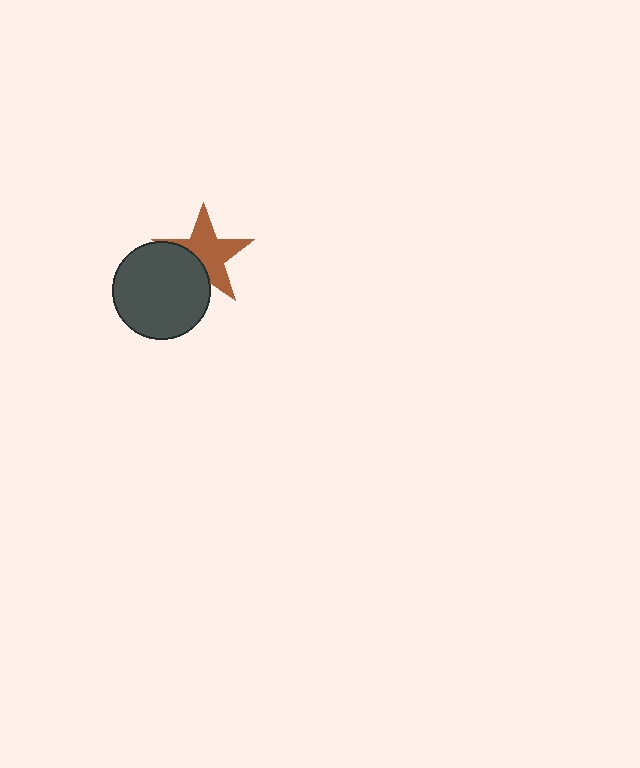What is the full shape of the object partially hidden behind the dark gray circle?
The partially hidden object is a brown star.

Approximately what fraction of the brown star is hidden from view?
Roughly 34% of the brown star is hidden behind the dark gray circle.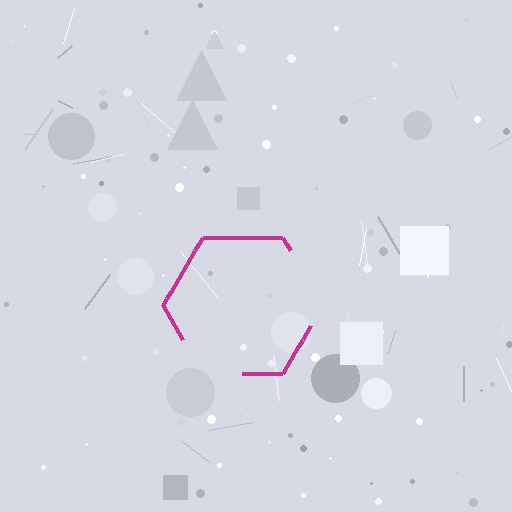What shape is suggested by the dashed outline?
The dashed outline suggests a hexagon.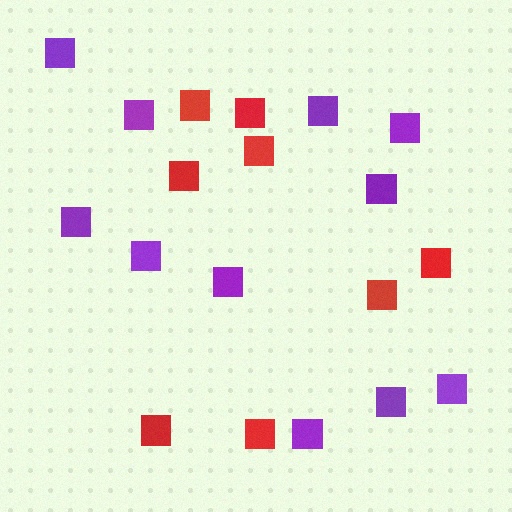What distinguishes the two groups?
There are 2 groups: one group of red squares (8) and one group of purple squares (11).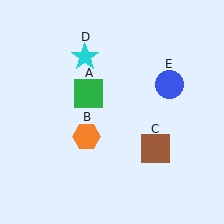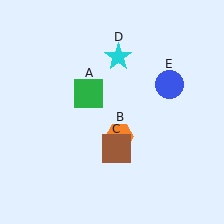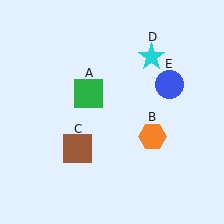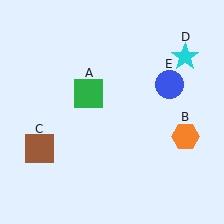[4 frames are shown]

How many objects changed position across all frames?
3 objects changed position: orange hexagon (object B), brown square (object C), cyan star (object D).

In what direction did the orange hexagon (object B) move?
The orange hexagon (object B) moved right.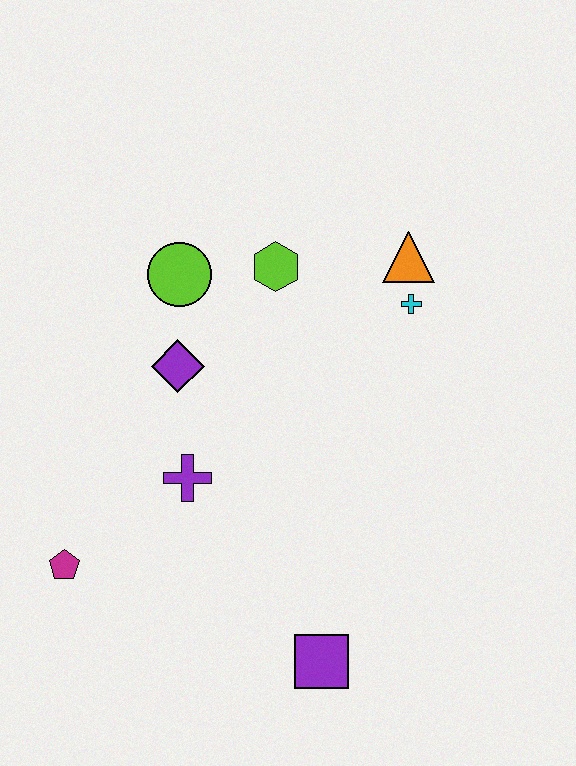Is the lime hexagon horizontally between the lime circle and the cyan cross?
Yes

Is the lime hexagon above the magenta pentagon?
Yes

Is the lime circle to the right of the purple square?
No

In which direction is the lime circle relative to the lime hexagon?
The lime circle is to the left of the lime hexagon.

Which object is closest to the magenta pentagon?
The purple cross is closest to the magenta pentagon.